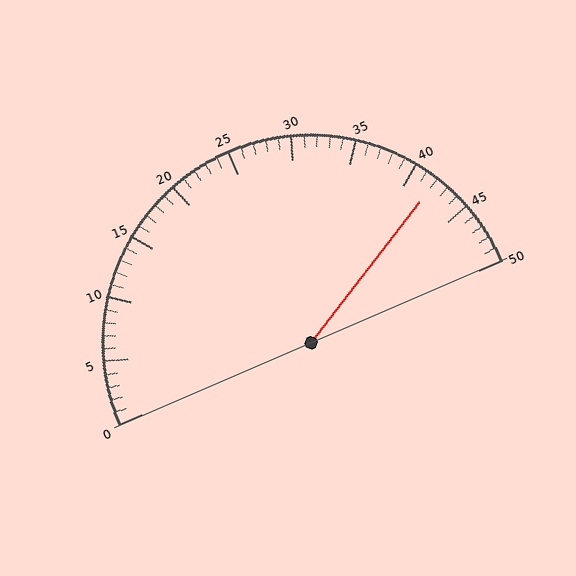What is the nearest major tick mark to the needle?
The nearest major tick mark is 40.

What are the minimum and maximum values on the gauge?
The gauge ranges from 0 to 50.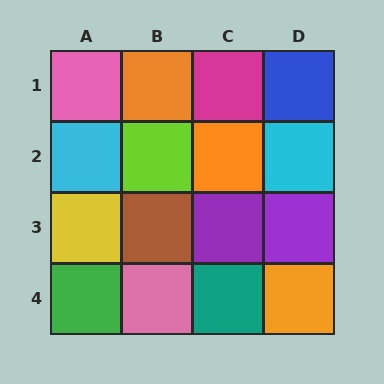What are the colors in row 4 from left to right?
Green, pink, teal, orange.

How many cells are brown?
1 cell is brown.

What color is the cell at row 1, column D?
Blue.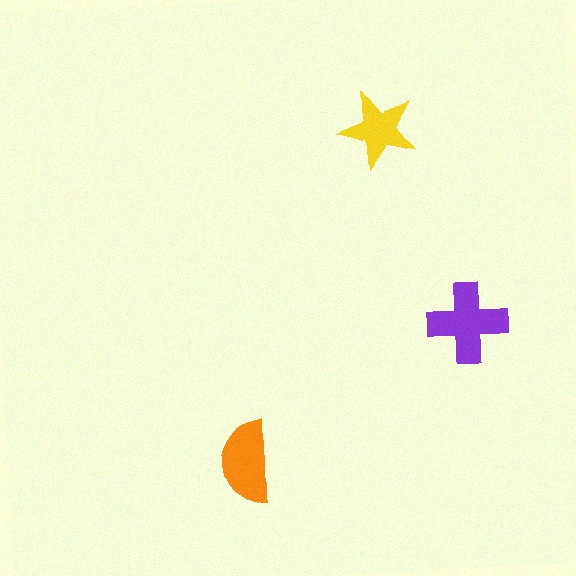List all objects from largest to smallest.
The purple cross, the orange semicircle, the yellow star.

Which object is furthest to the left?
The orange semicircle is leftmost.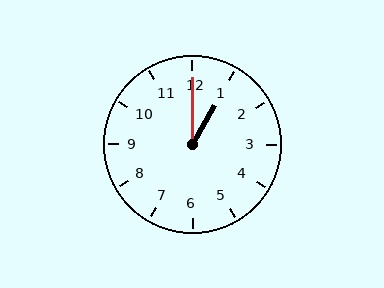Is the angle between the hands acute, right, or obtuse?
It is acute.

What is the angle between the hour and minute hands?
Approximately 30 degrees.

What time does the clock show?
1:00.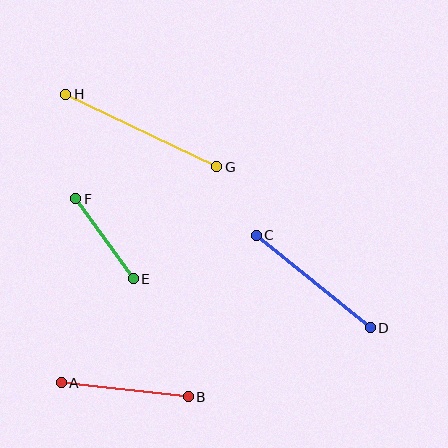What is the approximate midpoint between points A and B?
The midpoint is at approximately (125, 390) pixels.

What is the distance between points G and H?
The distance is approximately 167 pixels.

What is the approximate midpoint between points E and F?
The midpoint is at approximately (105, 239) pixels.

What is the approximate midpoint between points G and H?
The midpoint is at approximately (141, 130) pixels.